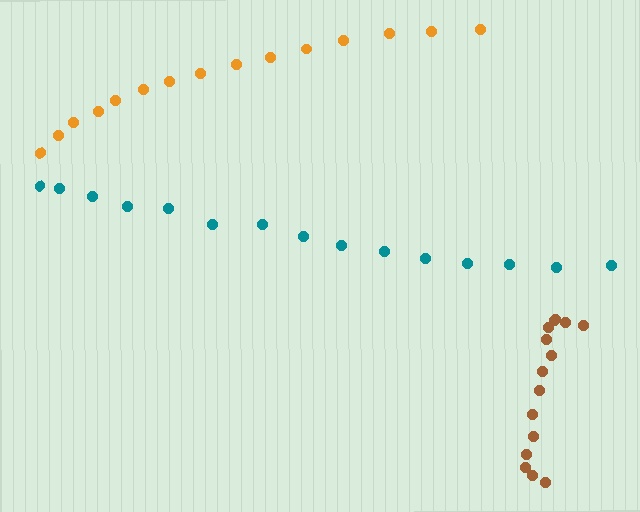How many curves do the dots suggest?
There are 3 distinct paths.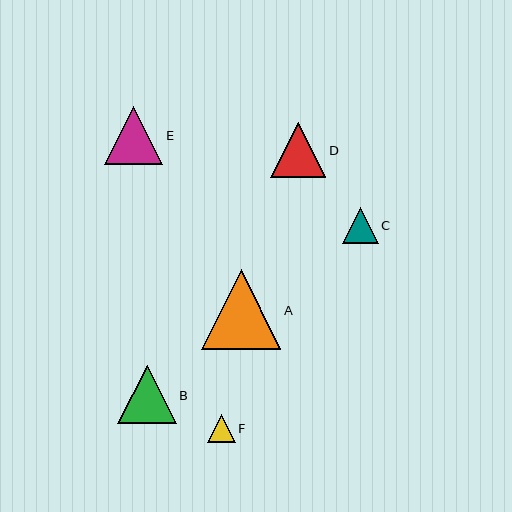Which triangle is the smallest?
Triangle F is the smallest with a size of approximately 28 pixels.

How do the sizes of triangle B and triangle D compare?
Triangle B and triangle D are approximately the same size.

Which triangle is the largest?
Triangle A is the largest with a size of approximately 80 pixels.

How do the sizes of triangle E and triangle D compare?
Triangle E and triangle D are approximately the same size.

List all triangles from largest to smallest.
From largest to smallest: A, E, B, D, C, F.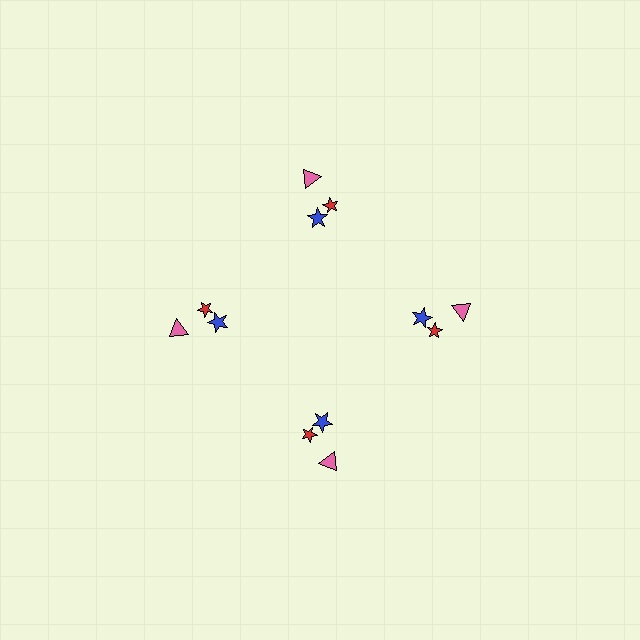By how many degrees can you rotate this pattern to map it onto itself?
The pattern maps onto itself every 90 degrees of rotation.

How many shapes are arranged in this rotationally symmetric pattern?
There are 12 shapes, arranged in 4 groups of 3.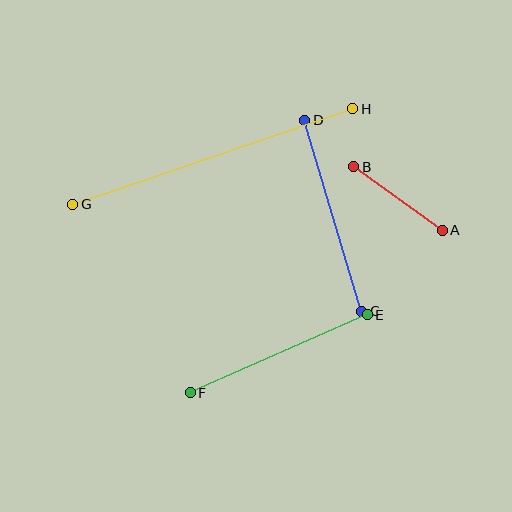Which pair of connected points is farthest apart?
Points G and H are farthest apart.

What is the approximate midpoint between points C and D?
The midpoint is at approximately (333, 216) pixels.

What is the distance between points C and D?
The distance is approximately 199 pixels.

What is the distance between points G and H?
The distance is approximately 296 pixels.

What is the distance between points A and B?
The distance is approximately 109 pixels.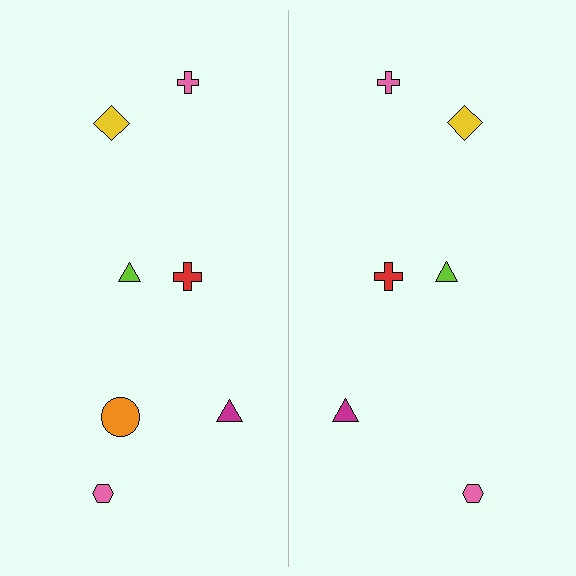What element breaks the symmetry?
A orange circle is missing from the right side.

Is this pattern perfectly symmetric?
No, the pattern is not perfectly symmetric. A orange circle is missing from the right side.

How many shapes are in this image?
There are 13 shapes in this image.